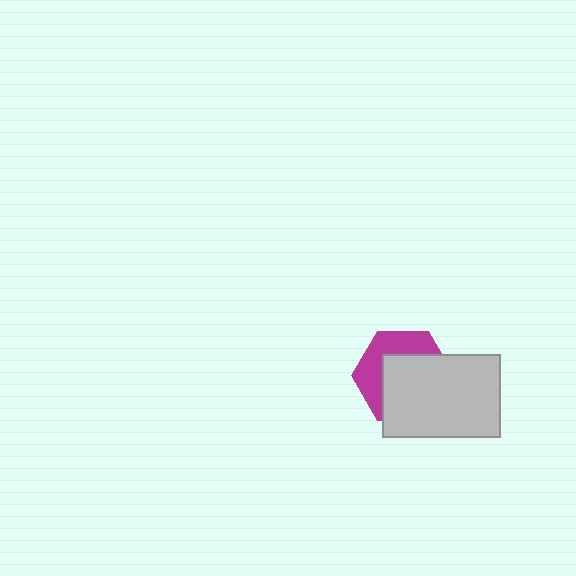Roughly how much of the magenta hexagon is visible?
A small part of it is visible (roughly 39%).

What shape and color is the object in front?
The object in front is a light gray rectangle.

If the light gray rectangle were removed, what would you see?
You would see the complete magenta hexagon.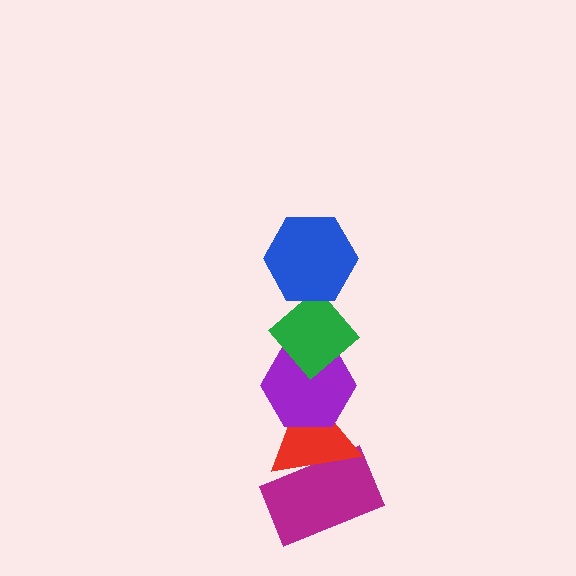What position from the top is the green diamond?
The green diamond is 2nd from the top.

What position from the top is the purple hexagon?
The purple hexagon is 3rd from the top.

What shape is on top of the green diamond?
The blue hexagon is on top of the green diamond.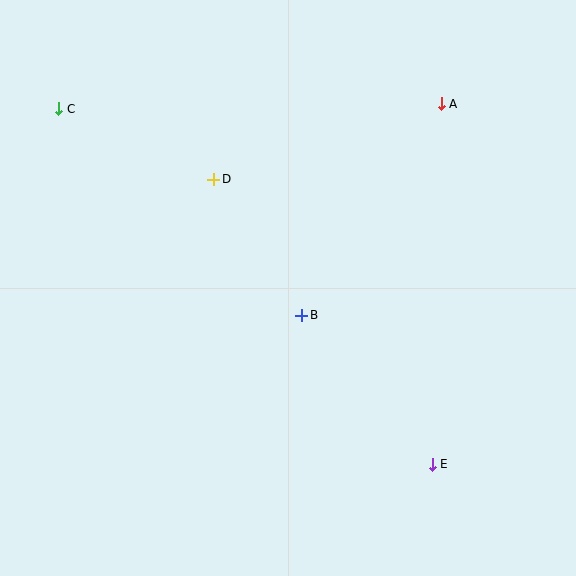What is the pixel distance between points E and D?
The distance between E and D is 359 pixels.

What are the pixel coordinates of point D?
Point D is at (214, 179).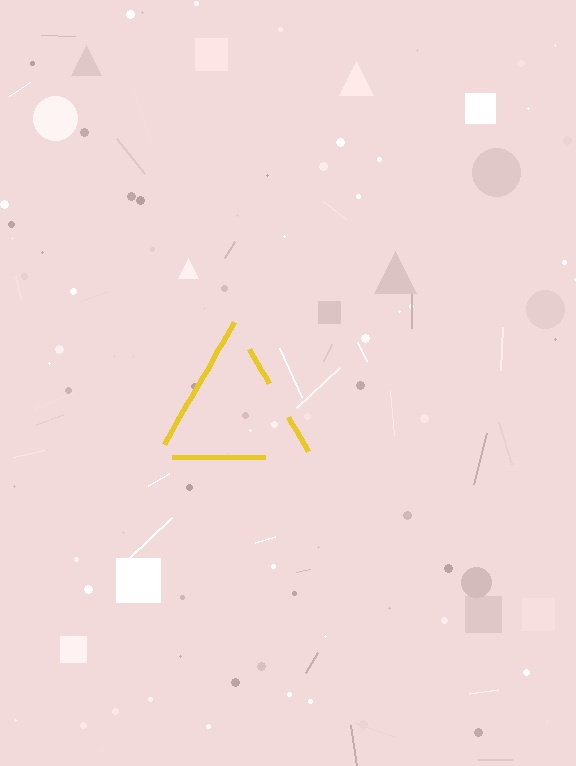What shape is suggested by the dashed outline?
The dashed outline suggests a triangle.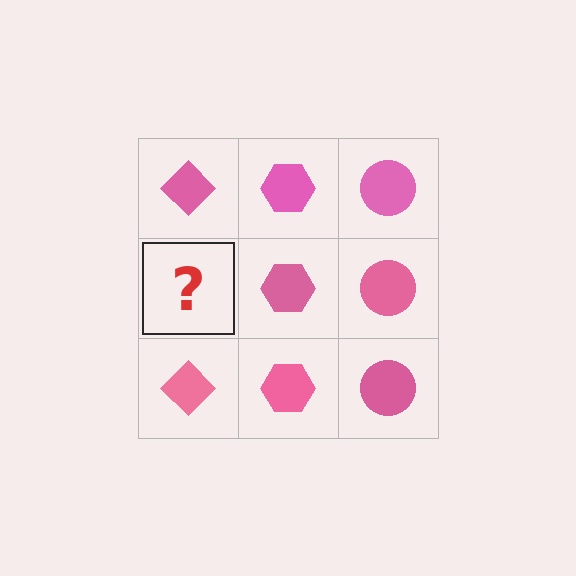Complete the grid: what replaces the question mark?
The question mark should be replaced with a pink diamond.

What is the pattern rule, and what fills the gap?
The rule is that each column has a consistent shape. The gap should be filled with a pink diamond.